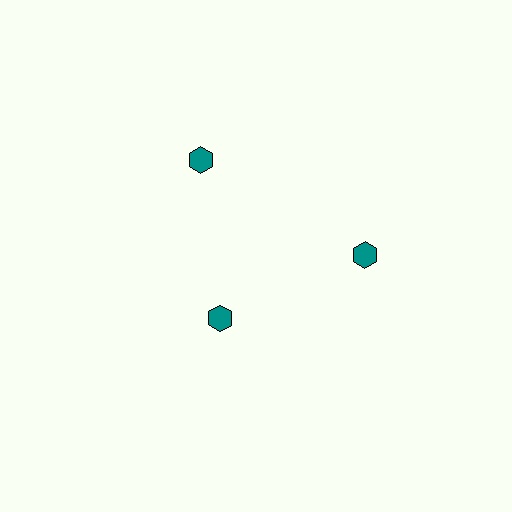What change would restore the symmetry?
The symmetry would be restored by moving it outward, back onto the ring so that all 3 hexagons sit at equal angles and equal distance from the center.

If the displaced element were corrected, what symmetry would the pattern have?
It would have 3-fold rotational symmetry — the pattern would map onto itself every 120 degrees.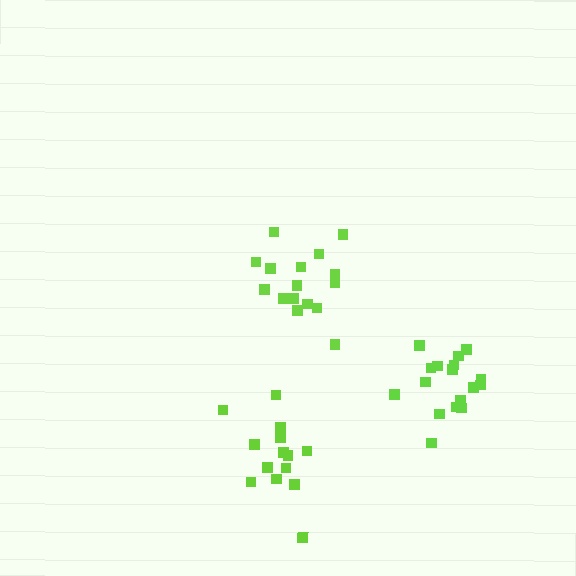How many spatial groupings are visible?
There are 3 spatial groupings.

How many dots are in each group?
Group 1: 16 dots, Group 2: 14 dots, Group 3: 17 dots (47 total).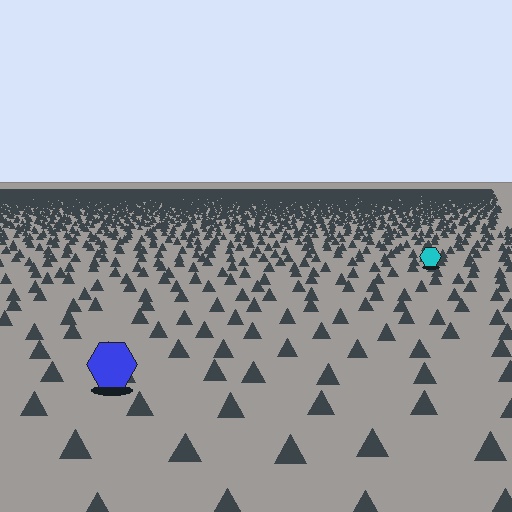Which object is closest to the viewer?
The blue hexagon is closest. The texture marks near it are larger and more spread out.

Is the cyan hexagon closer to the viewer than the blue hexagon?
No. The blue hexagon is closer — you can tell from the texture gradient: the ground texture is coarser near it.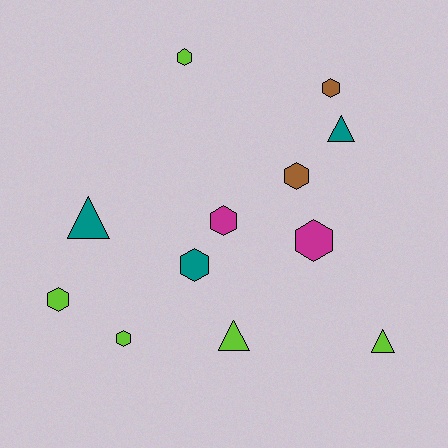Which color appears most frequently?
Lime, with 5 objects.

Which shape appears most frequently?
Hexagon, with 8 objects.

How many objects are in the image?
There are 12 objects.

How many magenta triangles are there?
There are no magenta triangles.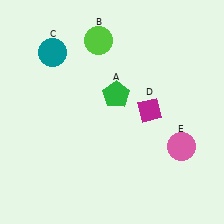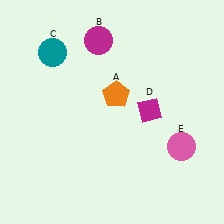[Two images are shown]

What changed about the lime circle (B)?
In Image 1, B is lime. In Image 2, it changed to magenta.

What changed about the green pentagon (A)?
In Image 1, A is green. In Image 2, it changed to orange.